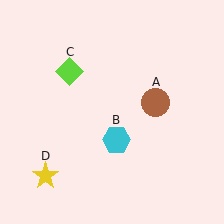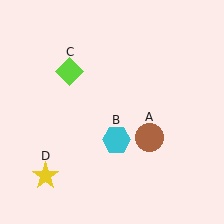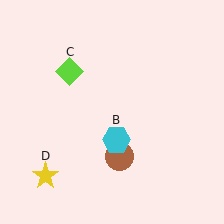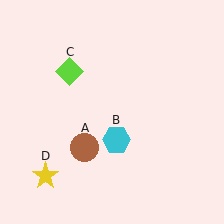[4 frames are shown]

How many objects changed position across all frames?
1 object changed position: brown circle (object A).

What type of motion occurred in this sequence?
The brown circle (object A) rotated clockwise around the center of the scene.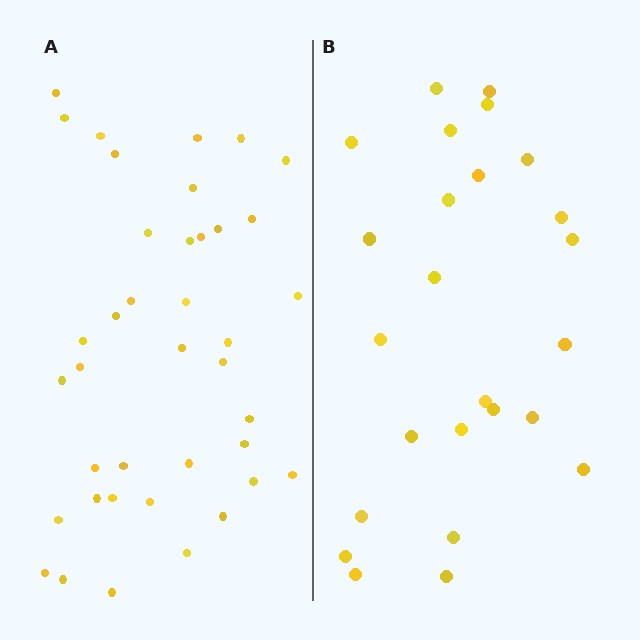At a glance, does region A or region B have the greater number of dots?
Region A (the left region) has more dots.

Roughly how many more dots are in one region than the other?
Region A has approximately 15 more dots than region B.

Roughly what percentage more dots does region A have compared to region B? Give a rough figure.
About 55% more.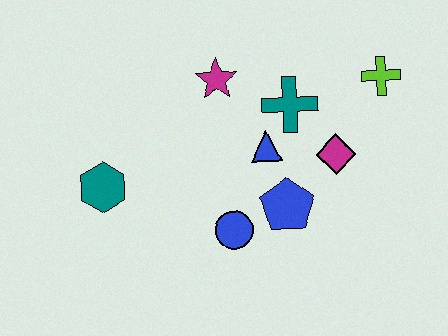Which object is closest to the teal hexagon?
The blue circle is closest to the teal hexagon.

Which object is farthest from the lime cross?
The teal hexagon is farthest from the lime cross.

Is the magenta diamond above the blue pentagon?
Yes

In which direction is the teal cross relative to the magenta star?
The teal cross is to the right of the magenta star.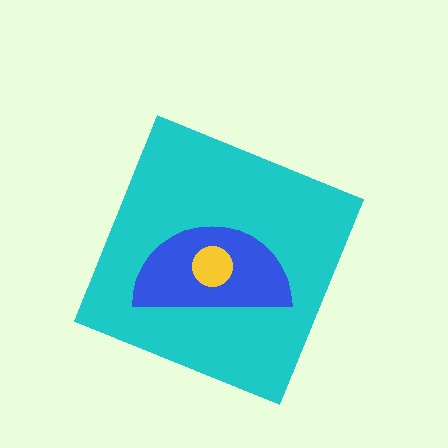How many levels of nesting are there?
3.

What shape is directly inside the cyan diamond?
The blue semicircle.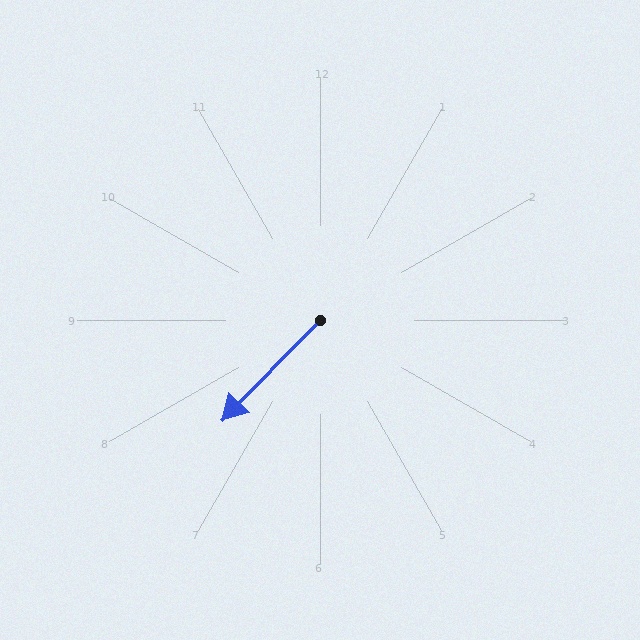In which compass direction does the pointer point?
Southwest.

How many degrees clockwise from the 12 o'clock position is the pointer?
Approximately 224 degrees.